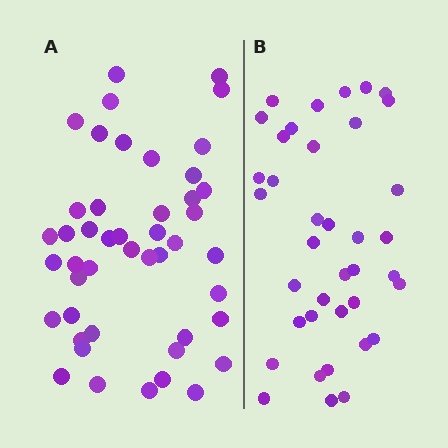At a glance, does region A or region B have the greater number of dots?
Region A (the left region) has more dots.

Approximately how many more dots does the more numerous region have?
Region A has roughly 8 or so more dots than region B.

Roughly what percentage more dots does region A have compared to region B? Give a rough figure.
About 20% more.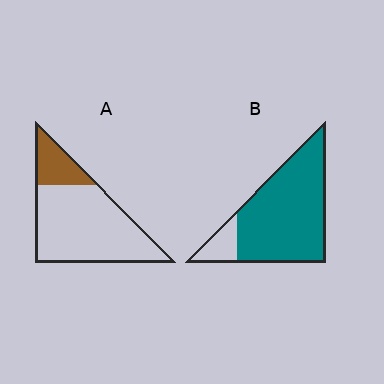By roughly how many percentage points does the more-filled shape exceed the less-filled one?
By roughly 65 percentage points (B over A).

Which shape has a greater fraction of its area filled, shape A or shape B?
Shape B.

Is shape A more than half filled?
No.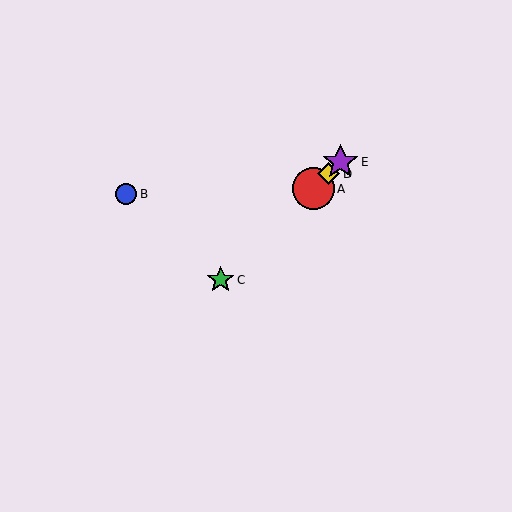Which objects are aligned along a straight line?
Objects A, C, D, E are aligned along a straight line.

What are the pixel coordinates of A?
Object A is at (313, 189).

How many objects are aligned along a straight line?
4 objects (A, C, D, E) are aligned along a straight line.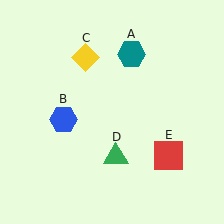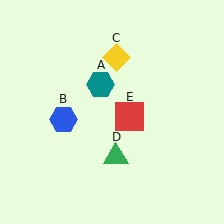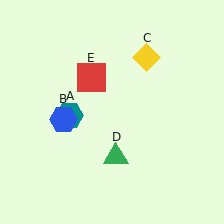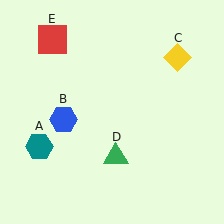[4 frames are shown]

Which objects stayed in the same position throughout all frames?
Blue hexagon (object B) and green triangle (object D) remained stationary.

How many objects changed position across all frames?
3 objects changed position: teal hexagon (object A), yellow diamond (object C), red square (object E).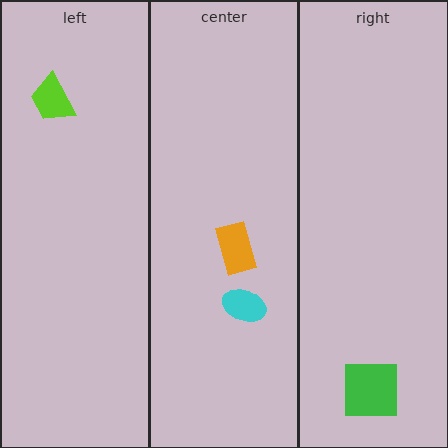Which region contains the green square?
The right region.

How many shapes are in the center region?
2.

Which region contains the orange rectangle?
The center region.